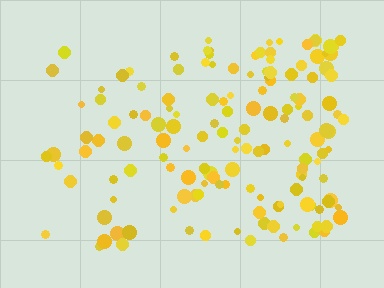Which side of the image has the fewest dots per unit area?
The left.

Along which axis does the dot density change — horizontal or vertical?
Horizontal.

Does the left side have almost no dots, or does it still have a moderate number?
Still a moderate number, just noticeably fewer than the right.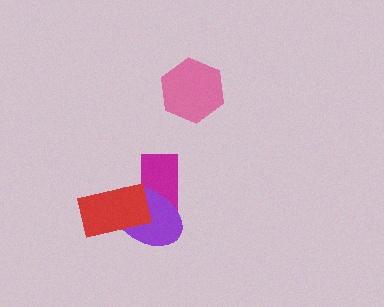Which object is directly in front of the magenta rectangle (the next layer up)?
The purple ellipse is directly in front of the magenta rectangle.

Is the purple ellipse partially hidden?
Yes, it is partially covered by another shape.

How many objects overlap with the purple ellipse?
2 objects overlap with the purple ellipse.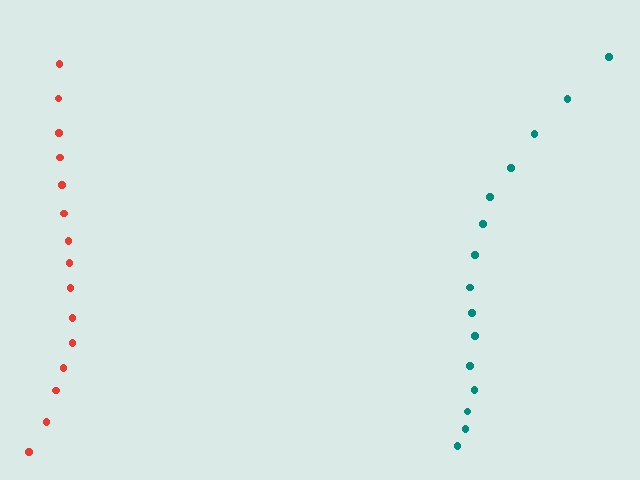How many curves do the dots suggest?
There are 2 distinct paths.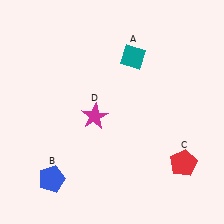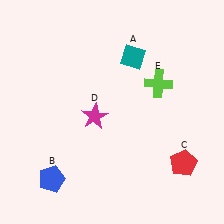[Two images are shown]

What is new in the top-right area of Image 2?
A lime cross (E) was added in the top-right area of Image 2.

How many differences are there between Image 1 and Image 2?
There is 1 difference between the two images.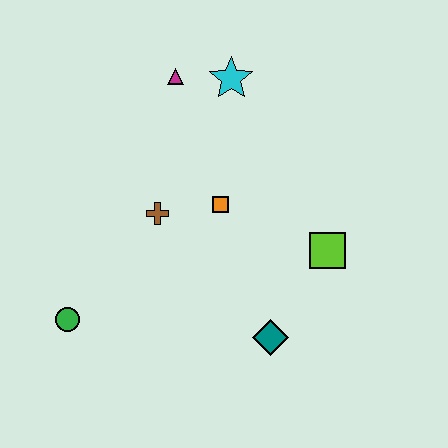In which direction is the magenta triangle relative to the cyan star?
The magenta triangle is to the left of the cyan star.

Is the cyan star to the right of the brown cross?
Yes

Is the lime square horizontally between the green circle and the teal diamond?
No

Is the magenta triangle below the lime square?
No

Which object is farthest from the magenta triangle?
The teal diamond is farthest from the magenta triangle.